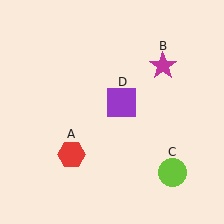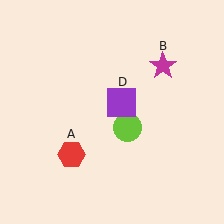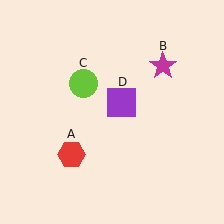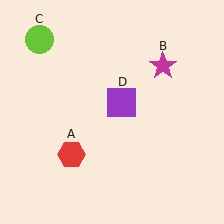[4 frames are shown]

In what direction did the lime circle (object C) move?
The lime circle (object C) moved up and to the left.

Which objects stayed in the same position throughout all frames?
Red hexagon (object A) and magenta star (object B) and purple square (object D) remained stationary.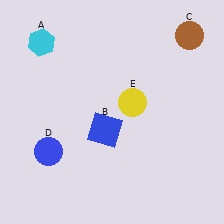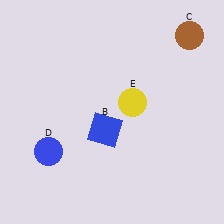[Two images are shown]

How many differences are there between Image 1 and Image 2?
There is 1 difference between the two images.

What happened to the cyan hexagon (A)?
The cyan hexagon (A) was removed in Image 2. It was in the top-left area of Image 1.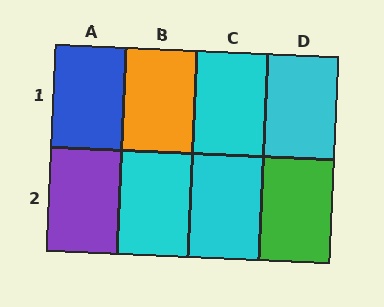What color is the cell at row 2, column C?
Cyan.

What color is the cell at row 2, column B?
Cyan.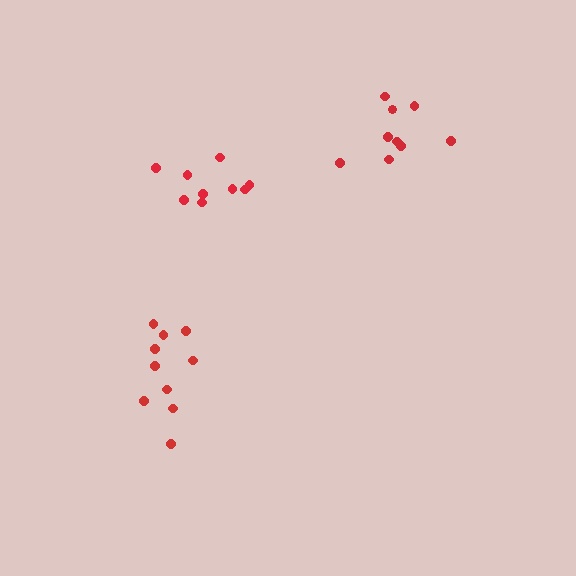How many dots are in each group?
Group 1: 9 dots, Group 2: 9 dots, Group 3: 10 dots (28 total).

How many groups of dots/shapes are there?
There are 3 groups.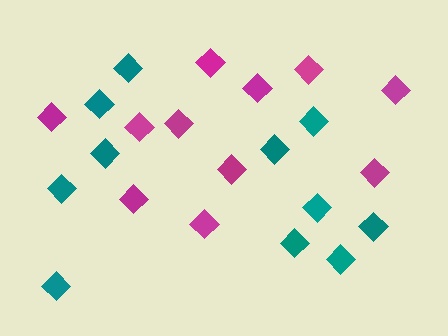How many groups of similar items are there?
There are 2 groups: one group of magenta diamonds (11) and one group of teal diamonds (11).